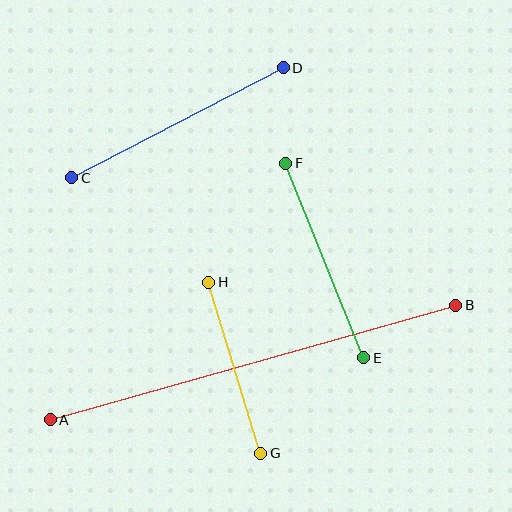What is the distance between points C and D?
The distance is approximately 238 pixels.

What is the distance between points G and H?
The distance is approximately 179 pixels.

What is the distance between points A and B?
The distance is approximately 421 pixels.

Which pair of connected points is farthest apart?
Points A and B are farthest apart.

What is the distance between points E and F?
The distance is approximately 210 pixels.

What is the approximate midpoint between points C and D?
The midpoint is at approximately (178, 123) pixels.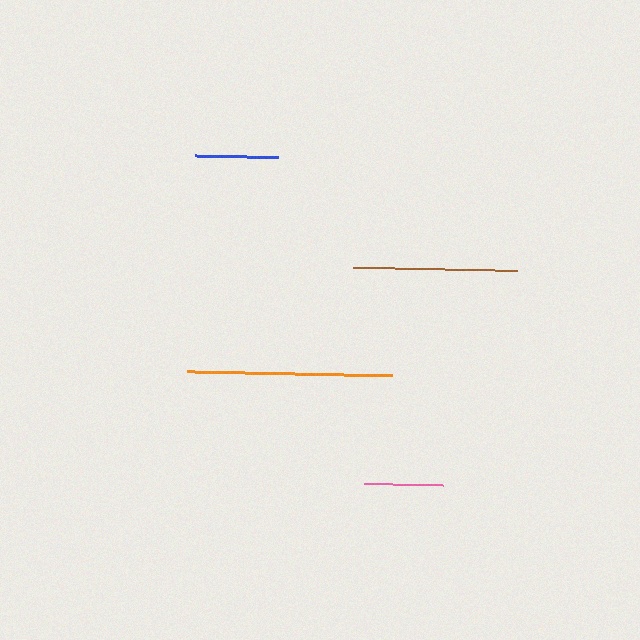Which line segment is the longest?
The orange line is the longest at approximately 205 pixels.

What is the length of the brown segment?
The brown segment is approximately 164 pixels long.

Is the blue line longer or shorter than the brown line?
The brown line is longer than the blue line.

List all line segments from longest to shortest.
From longest to shortest: orange, brown, blue, pink.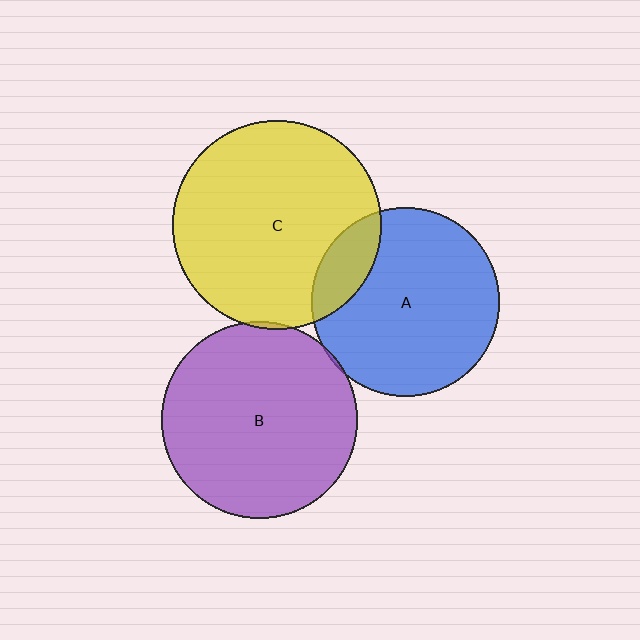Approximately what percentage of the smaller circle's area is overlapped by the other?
Approximately 15%.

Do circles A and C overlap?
Yes.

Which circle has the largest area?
Circle C (yellow).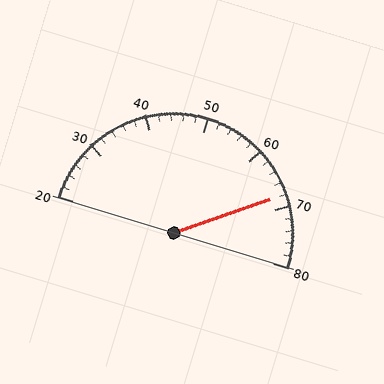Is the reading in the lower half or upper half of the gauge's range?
The reading is in the upper half of the range (20 to 80).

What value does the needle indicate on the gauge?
The needle indicates approximately 68.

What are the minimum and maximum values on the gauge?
The gauge ranges from 20 to 80.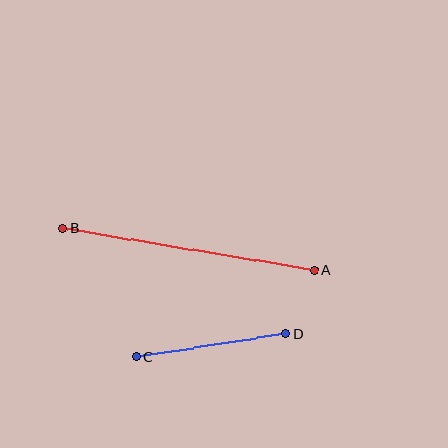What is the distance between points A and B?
The distance is approximately 255 pixels.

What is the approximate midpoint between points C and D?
The midpoint is at approximately (211, 346) pixels.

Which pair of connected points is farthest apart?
Points A and B are farthest apart.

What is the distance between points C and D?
The distance is approximately 151 pixels.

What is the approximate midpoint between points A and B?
The midpoint is at approximately (188, 249) pixels.